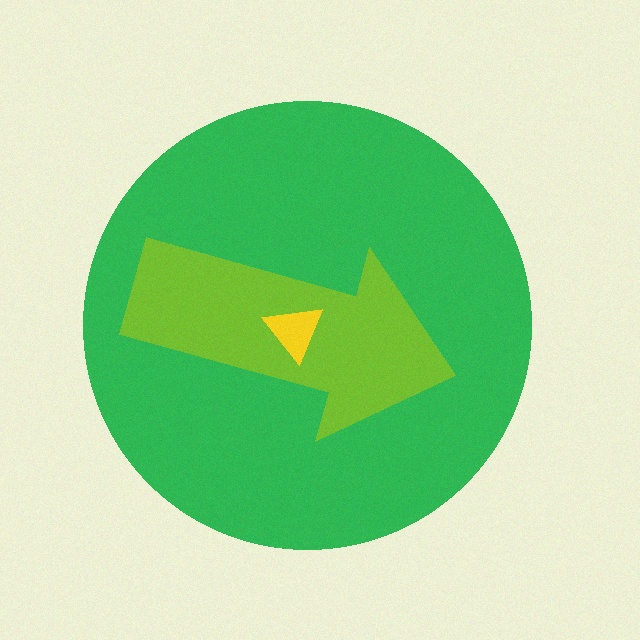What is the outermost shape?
The green circle.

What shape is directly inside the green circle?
The lime arrow.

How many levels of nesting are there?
3.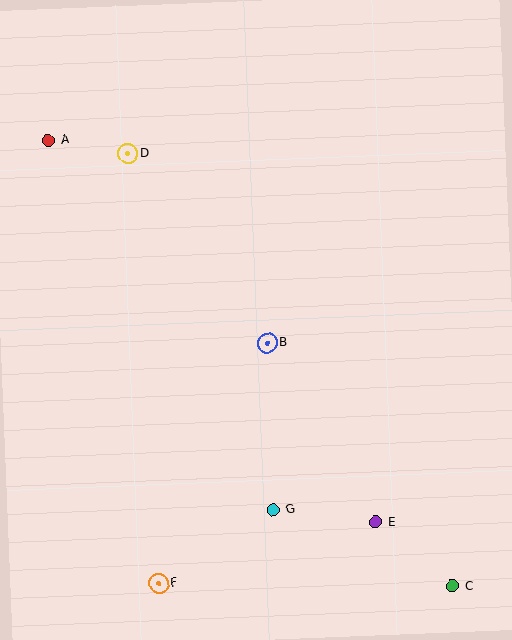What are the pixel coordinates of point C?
Point C is at (453, 586).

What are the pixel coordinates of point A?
Point A is at (48, 140).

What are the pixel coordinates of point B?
Point B is at (267, 343).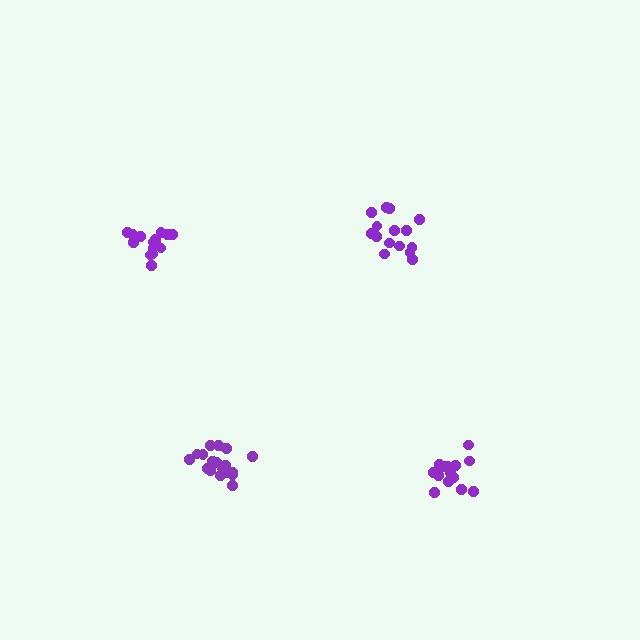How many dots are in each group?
Group 1: 15 dots, Group 2: 18 dots, Group 3: 15 dots, Group 4: 15 dots (63 total).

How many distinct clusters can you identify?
There are 4 distinct clusters.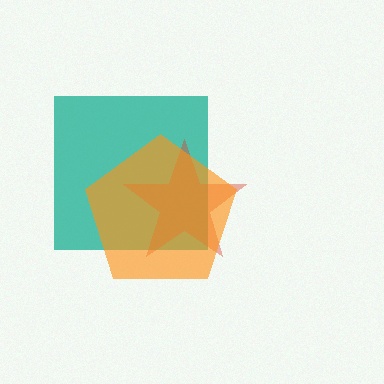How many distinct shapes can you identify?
There are 3 distinct shapes: a teal square, a red star, an orange pentagon.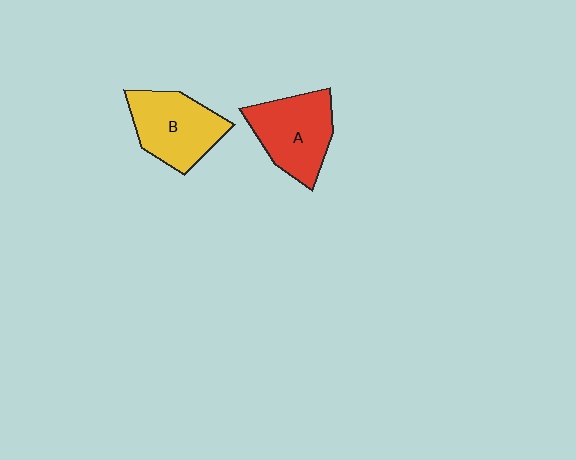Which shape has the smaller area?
Shape B (yellow).